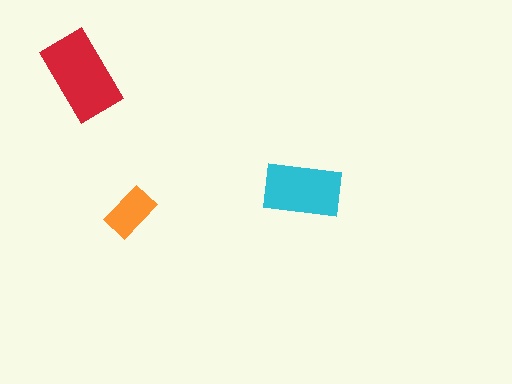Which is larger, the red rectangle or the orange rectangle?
The red one.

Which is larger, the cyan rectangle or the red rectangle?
The red one.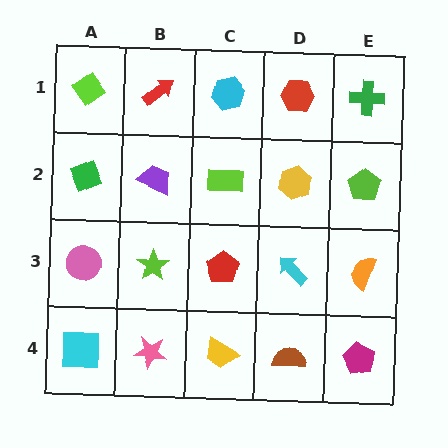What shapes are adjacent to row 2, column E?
A green cross (row 1, column E), an orange semicircle (row 3, column E), a yellow hexagon (row 2, column D).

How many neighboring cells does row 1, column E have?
2.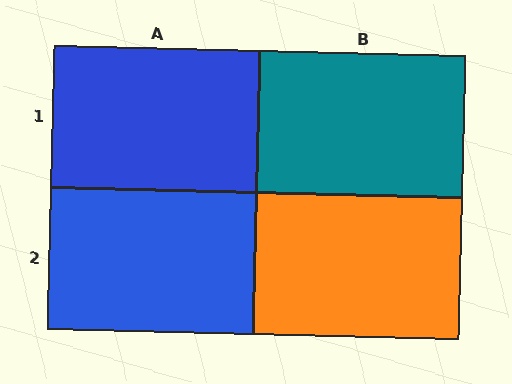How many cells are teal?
1 cell is teal.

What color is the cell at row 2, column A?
Blue.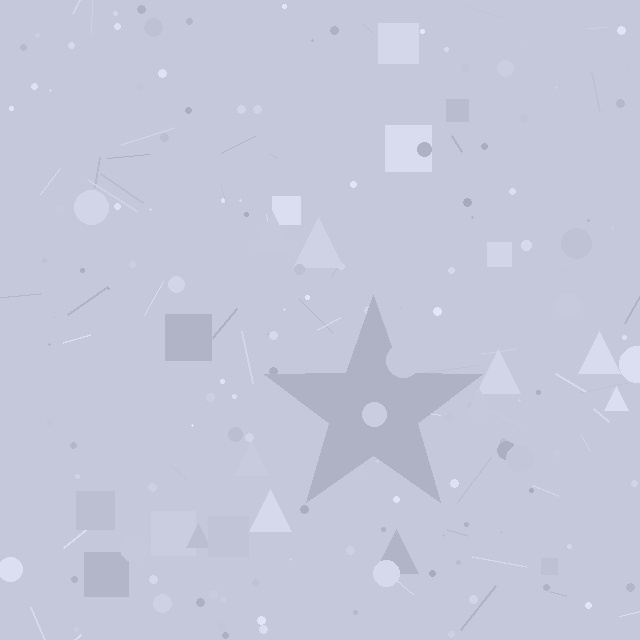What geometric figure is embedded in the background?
A star is embedded in the background.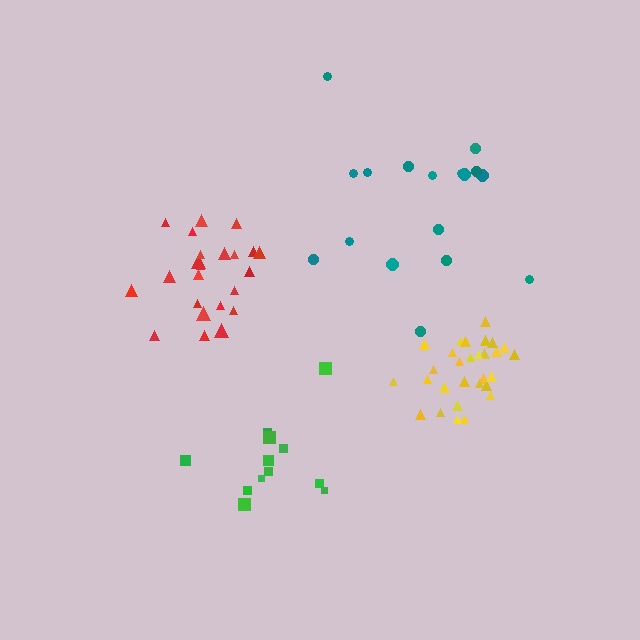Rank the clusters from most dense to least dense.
yellow, red, green, teal.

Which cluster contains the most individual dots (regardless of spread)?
Yellow (29).